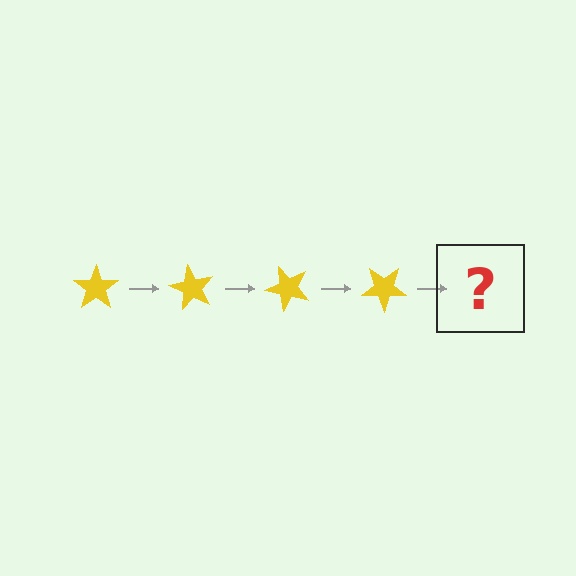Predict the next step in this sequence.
The next step is a yellow star rotated 240 degrees.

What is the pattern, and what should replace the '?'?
The pattern is that the star rotates 60 degrees each step. The '?' should be a yellow star rotated 240 degrees.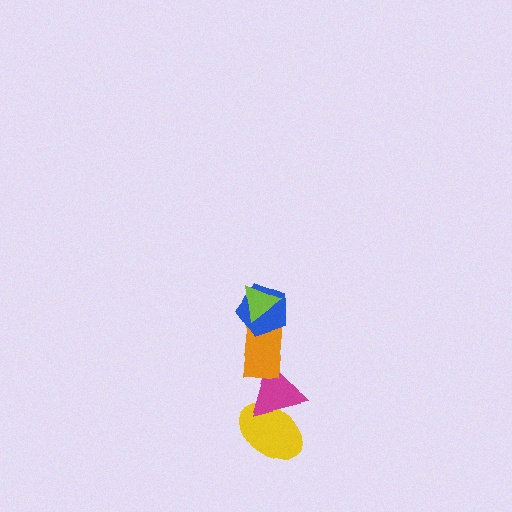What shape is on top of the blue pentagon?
The lime triangle is on top of the blue pentagon.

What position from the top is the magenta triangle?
The magenta triangle is 4th from the top.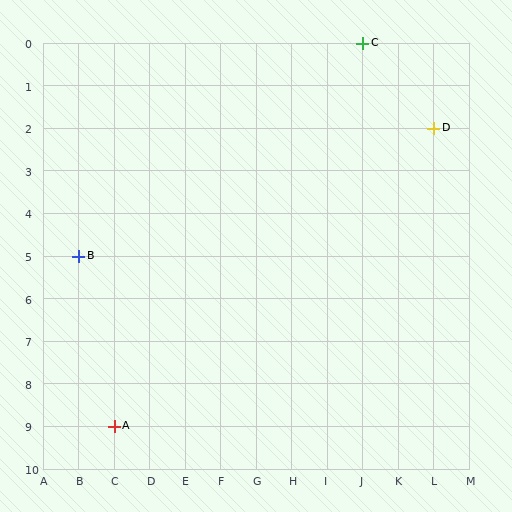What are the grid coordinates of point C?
Point C is at grid coordinates (J, 0).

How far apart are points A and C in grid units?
Points A and C are 7 columns and 9 rows apart (about 11.4 grid units diagonally).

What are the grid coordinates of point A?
Point A is at grid coordinates (C, 9).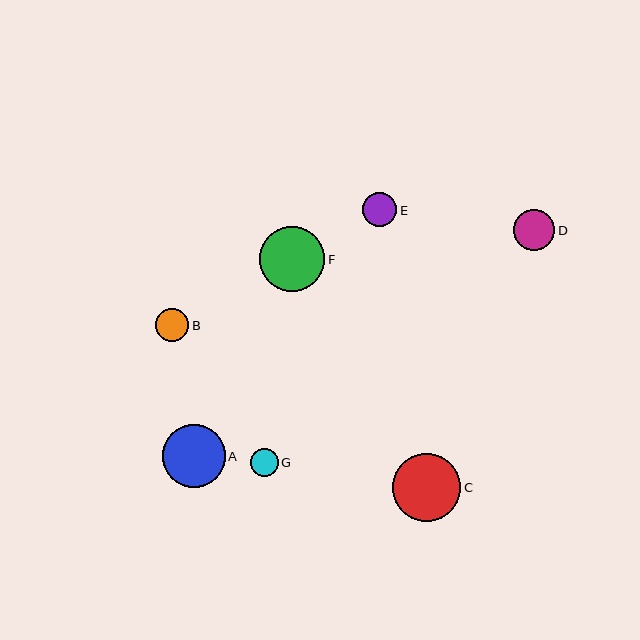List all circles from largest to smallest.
From largest to smallest: C, F, A, D, E, B, G.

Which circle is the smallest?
Circle G is the smallest with a size of approximately 28 pixels.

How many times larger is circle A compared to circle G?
Circle A is approximately 2.2 times the size of circle G.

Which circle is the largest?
Circle C is the largest with a size of approximately 68 pixels.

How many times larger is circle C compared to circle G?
Circle C is approximately 2.4 times the size of circle G.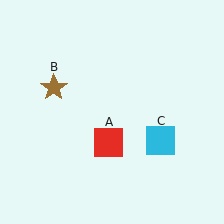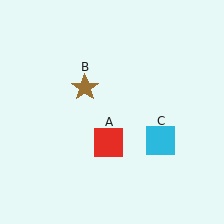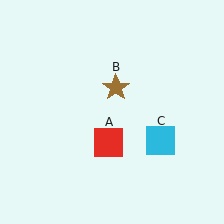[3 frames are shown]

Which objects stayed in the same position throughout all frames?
Red square (object A) and cyan square (object C) remained stationary.